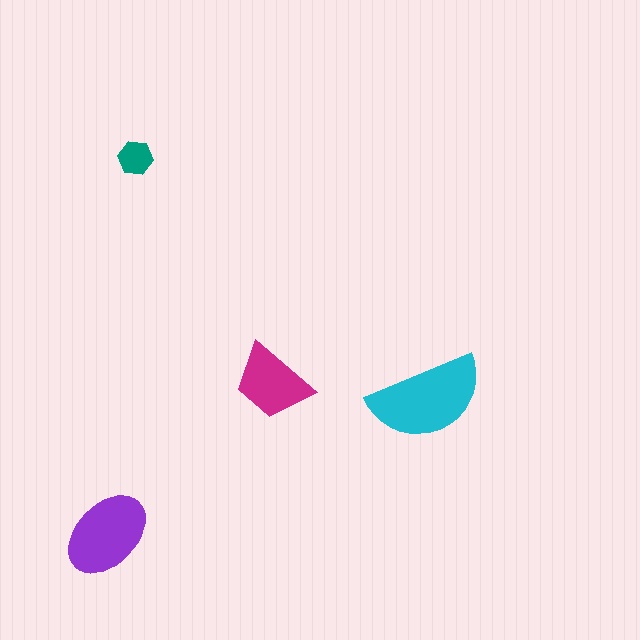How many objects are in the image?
There are 4 objects in the image.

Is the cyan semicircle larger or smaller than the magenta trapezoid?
Larger.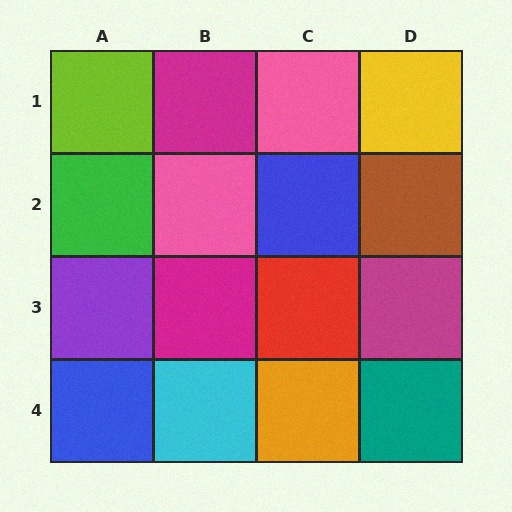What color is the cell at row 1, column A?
Lime.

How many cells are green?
1 cell is green.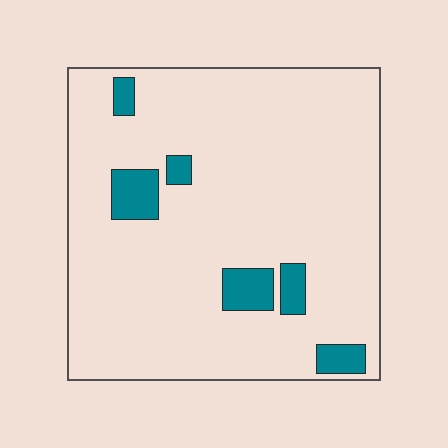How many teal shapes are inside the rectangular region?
6.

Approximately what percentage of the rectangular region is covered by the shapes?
Approximately 10%.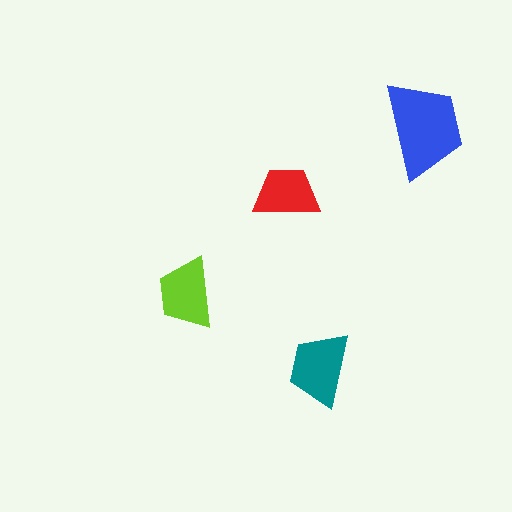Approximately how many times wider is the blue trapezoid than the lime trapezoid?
About 1.5 times wider.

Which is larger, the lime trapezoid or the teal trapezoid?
The teal one.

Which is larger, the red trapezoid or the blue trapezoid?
The blue one.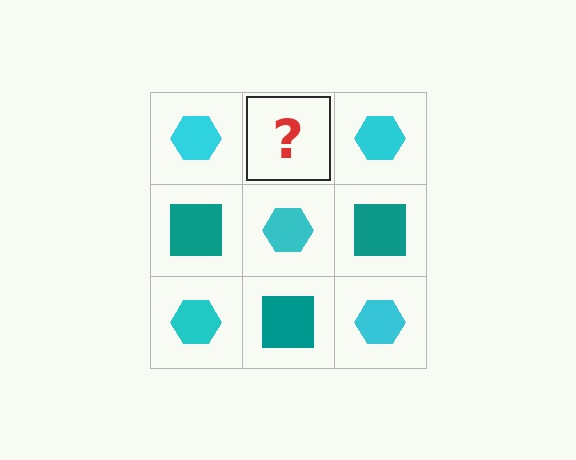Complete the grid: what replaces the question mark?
The question mark should be replaced with a teal square.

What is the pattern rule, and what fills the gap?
The rule is that it alternates cyan hexagon and teal square in a checkerboard pattern. The gap should be filled with a teal square.